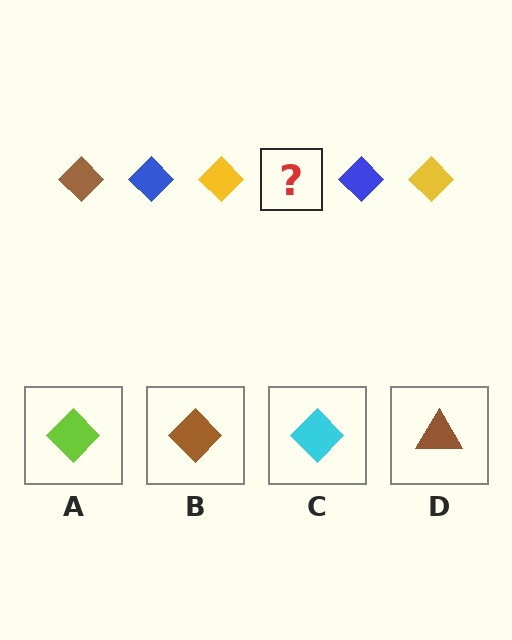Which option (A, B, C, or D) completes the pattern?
B.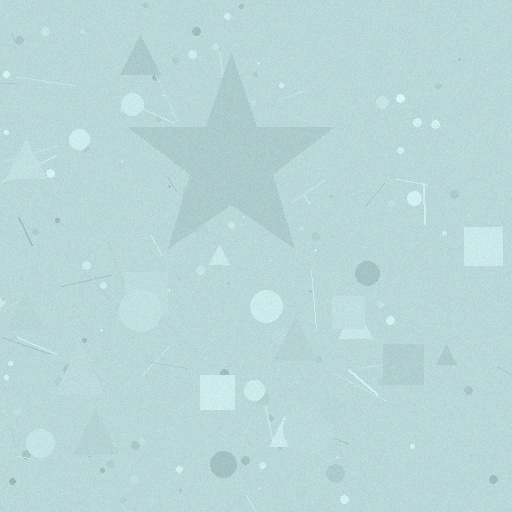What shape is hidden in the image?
A star is hidden in the image.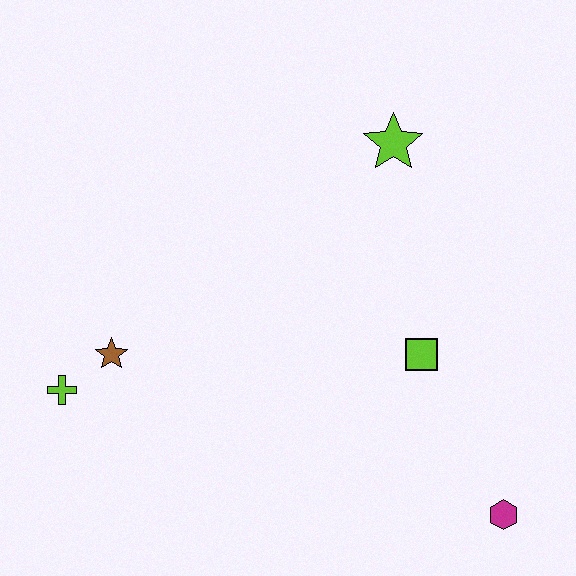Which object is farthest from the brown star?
The magenta hexagon is farthest from the brown star.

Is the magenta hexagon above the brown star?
No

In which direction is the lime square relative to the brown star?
The lime square is to the right of the brown star.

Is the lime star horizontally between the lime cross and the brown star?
No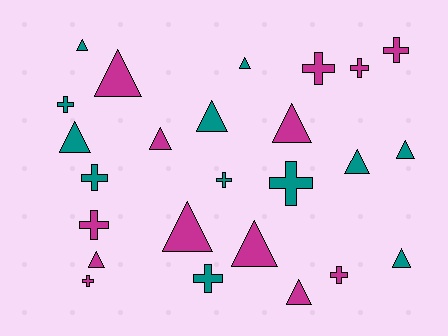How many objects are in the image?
There are 25 objects.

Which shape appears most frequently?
Triangle, with 14 objects.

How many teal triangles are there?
There are 7 teal triangles.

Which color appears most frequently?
Magenta, with 13 objects.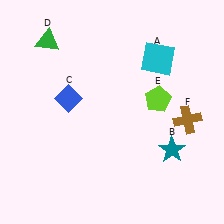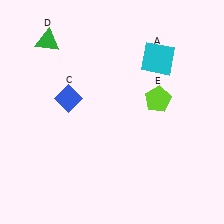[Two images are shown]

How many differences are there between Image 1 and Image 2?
There are 2 differences between the two images.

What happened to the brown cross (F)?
The brown cross (F) was removed in Image 2. It was in the bottom-right area of Image 1.